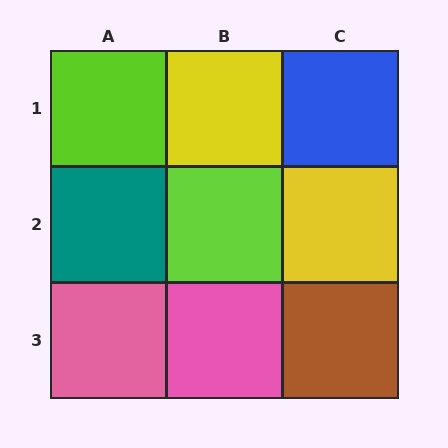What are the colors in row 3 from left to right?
Pink, pink, brown.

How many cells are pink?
2 cells are pink.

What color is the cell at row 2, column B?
Lime.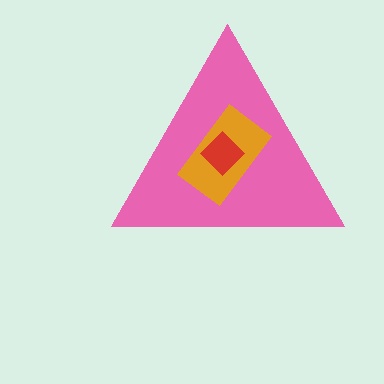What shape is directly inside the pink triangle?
The orange rectangle.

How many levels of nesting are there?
3.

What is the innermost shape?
The red diamond.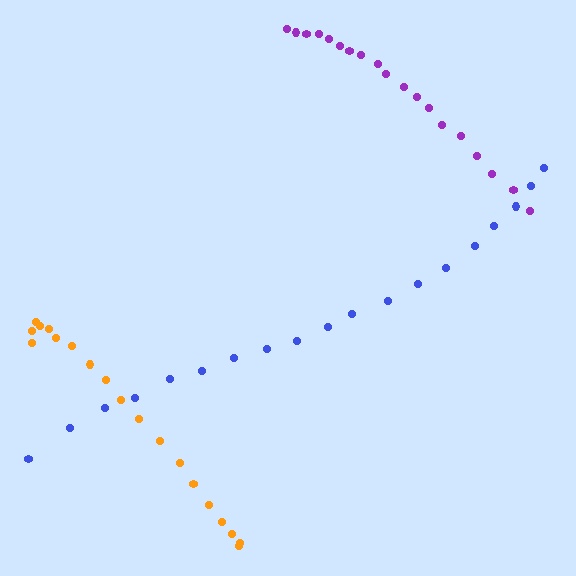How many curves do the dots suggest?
There are 3 distinct paths.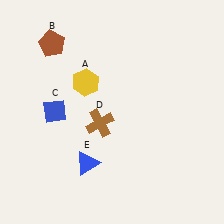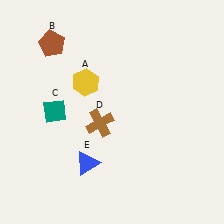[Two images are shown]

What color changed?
The diamond (C) changed from blue in Image 1 to teal in Image 2.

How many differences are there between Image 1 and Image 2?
There is 1 difference between the two images.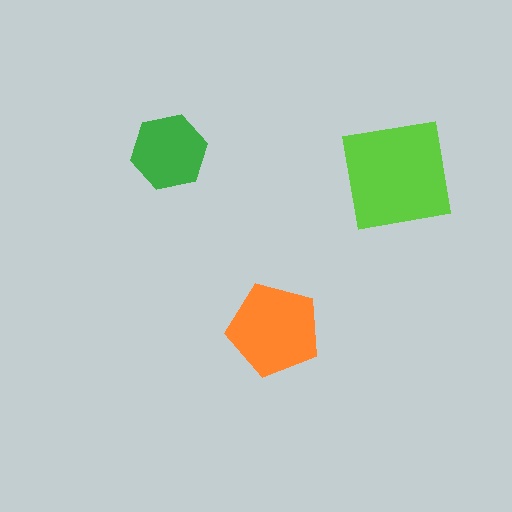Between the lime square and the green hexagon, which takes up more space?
The lime square.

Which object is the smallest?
The green hexagon.